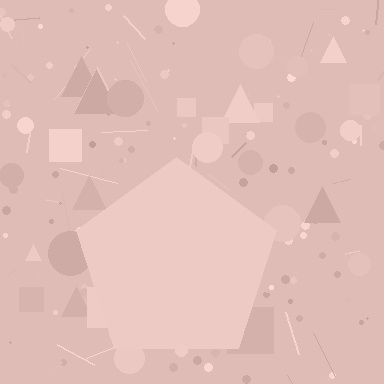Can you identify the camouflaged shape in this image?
The camouflaged shape is a pentagon.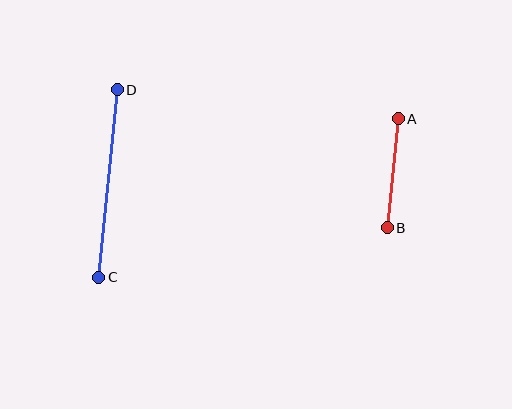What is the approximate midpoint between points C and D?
The midpoint is at approximately (108, 183) pixels.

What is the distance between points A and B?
The distance is approximately 110 pixels.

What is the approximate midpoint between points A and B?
The midpoint is at approximately (393, 173) pixels.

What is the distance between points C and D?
The distance is approximately 188 pixels.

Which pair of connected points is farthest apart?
Points C and D are farthest apart.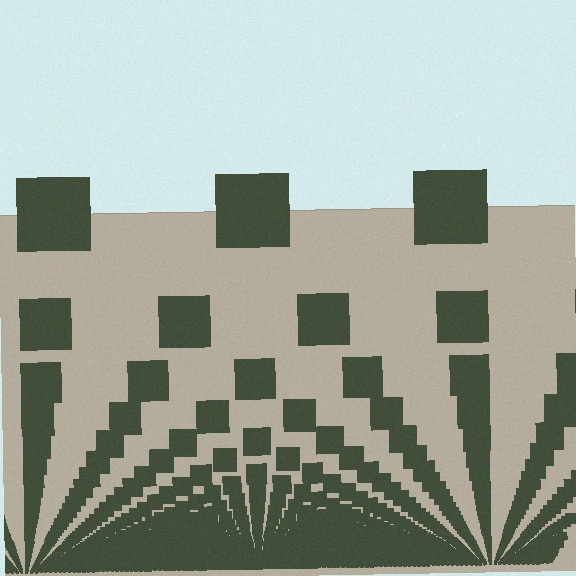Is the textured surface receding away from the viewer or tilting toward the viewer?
The surface appears to tilt toward the viewer. Texture elements get larger and sparser toward the top.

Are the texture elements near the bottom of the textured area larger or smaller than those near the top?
Smaller. The gradient is inverted — elements near the bottom are smaller and denser.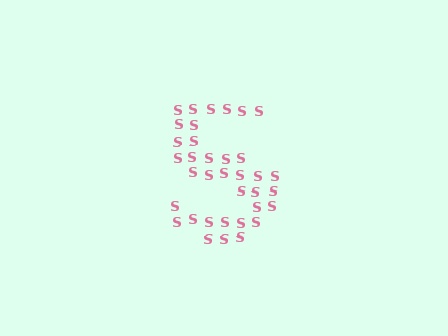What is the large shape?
The large shape is the letter S.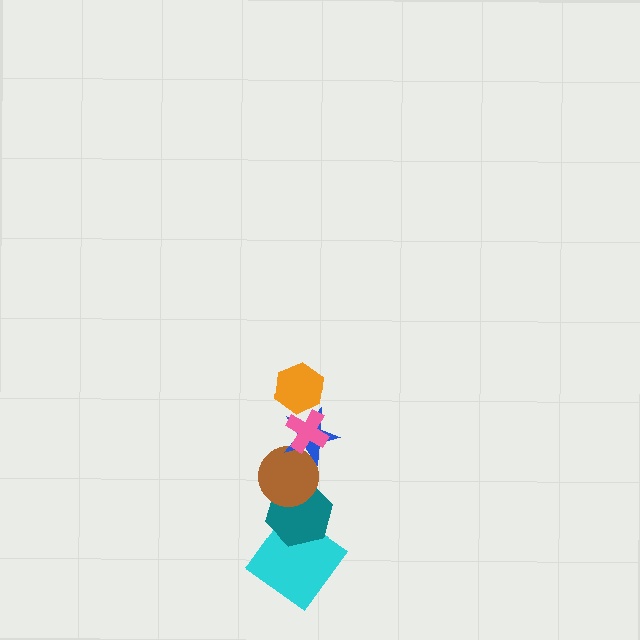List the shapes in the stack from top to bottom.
From top to bottom: the orange hexagon, the pink cross, the blue star, the brown circle, the teal hexagon, the cyan diamond.